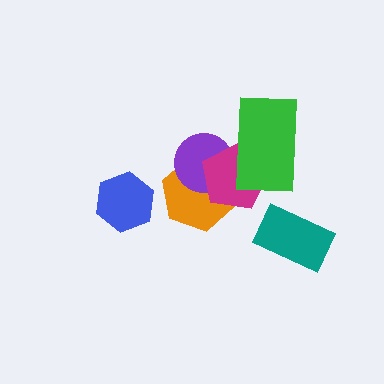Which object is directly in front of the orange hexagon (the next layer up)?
The purple circle is directly in front of the orange hexagon.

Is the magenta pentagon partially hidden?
Yes, it is partially covered by another shape.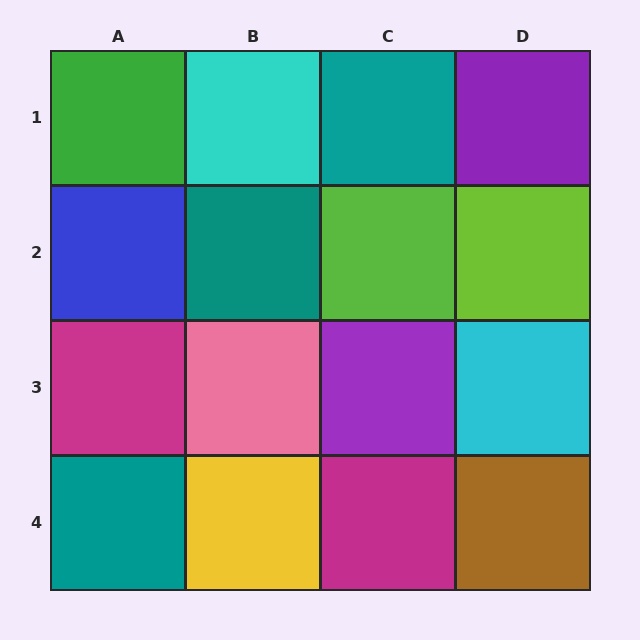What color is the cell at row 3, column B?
Pink.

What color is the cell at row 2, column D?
Lime.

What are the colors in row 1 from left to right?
Green, cyan, teal, purple.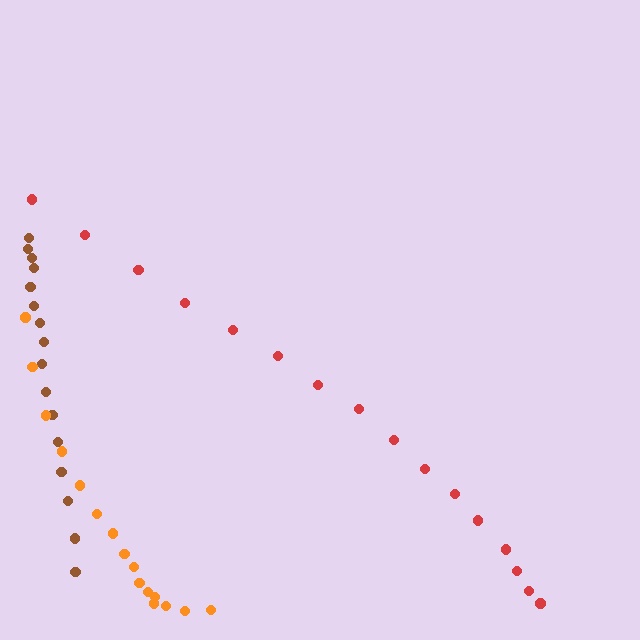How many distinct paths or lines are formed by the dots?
There are 3 distinct paths.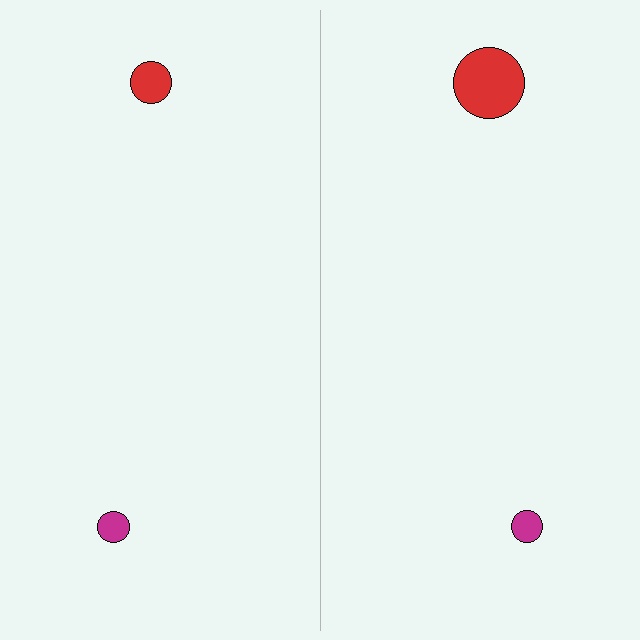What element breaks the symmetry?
The red circle on the right side has a different size than its mirror counterpart.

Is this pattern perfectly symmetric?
No, the pattern is not perfectly symmetric. The red circle on the right side has a different size than its mirror counterpart.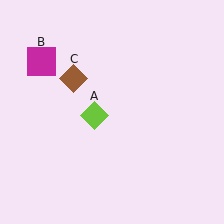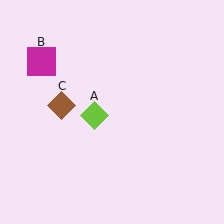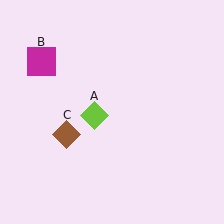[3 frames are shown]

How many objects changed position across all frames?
1 object changed position: brown diamond (object C).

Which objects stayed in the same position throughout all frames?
Lime diamond (object A) and magenta square (object B) remained stationary.